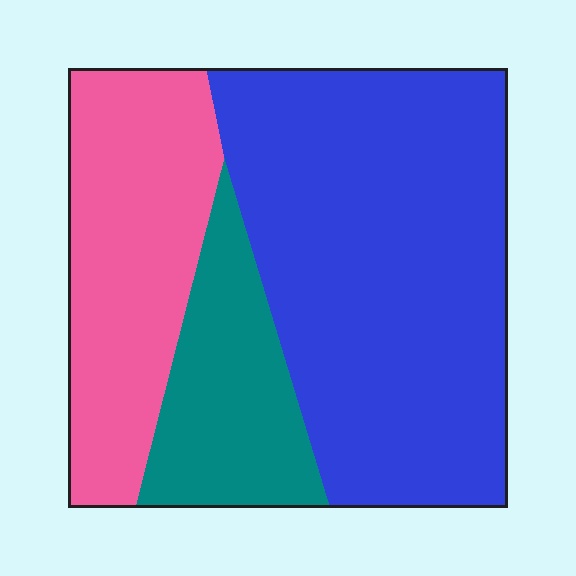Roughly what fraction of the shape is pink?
Pink takes up about one quarter (1/4) of the shape.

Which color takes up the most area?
Blue, at roughly 55%.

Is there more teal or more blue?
Blue.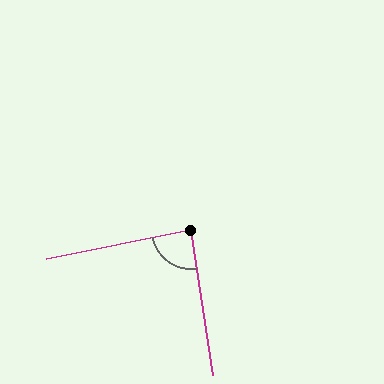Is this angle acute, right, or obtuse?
It is approximately a right angle.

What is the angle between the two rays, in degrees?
Approximately 87 degrees.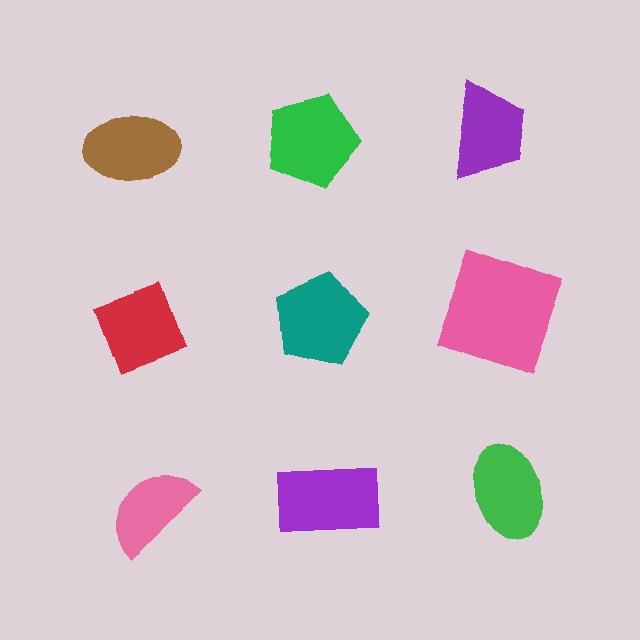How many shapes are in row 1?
3 shapes.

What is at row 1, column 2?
A green pentagon.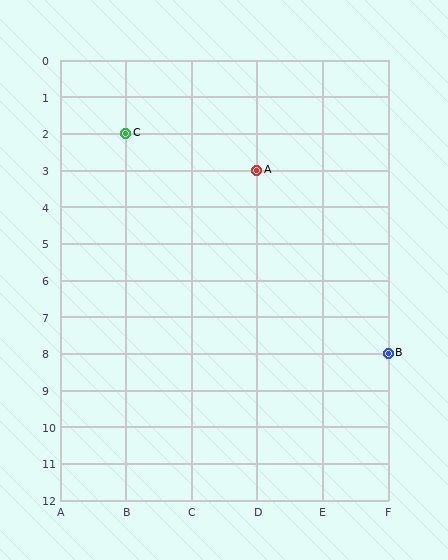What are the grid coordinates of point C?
Point C is at grid coordinates (B, 2).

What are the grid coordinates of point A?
Point A is at grid coordinates (D, 3).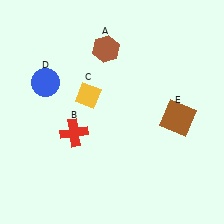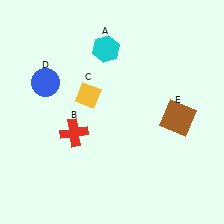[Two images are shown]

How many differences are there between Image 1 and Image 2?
There is 1 difference between the two images.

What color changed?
The hexagon (A) changed from brown in Image 1 to cyan in Image 2.